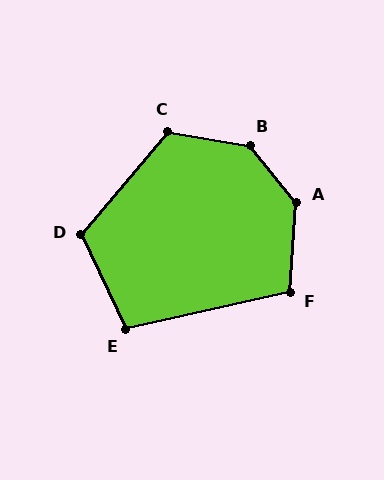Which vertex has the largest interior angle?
B, at approximately 138 degrees.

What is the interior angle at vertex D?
Approximately 115 degrees (obtuse).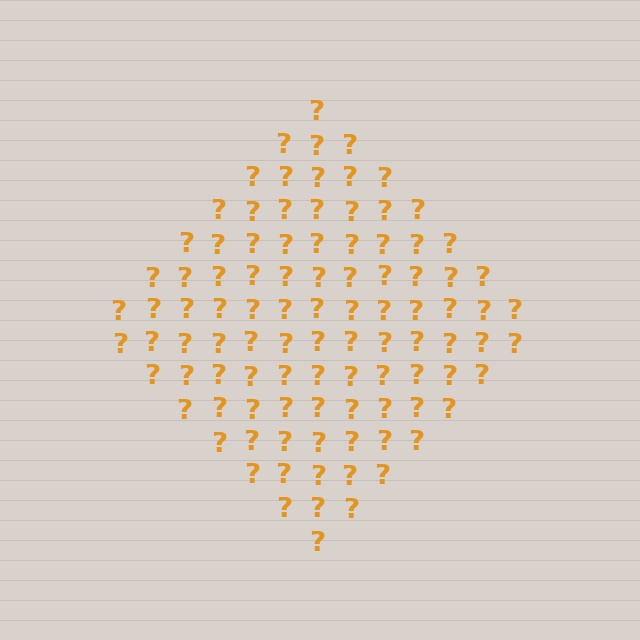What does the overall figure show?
The overall figure shows a diamond.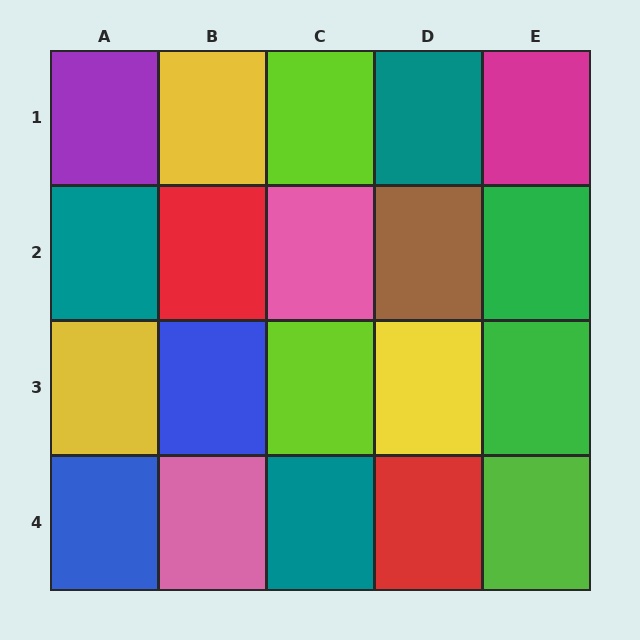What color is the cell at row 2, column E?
Green.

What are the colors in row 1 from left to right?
Purple, yellow, lime, teal, magenta.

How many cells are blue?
2 cells are blue.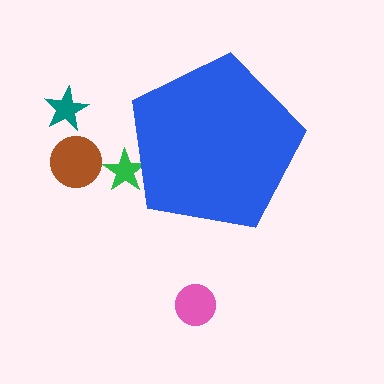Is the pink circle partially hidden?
No, the pink circle is fully visible.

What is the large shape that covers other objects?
A blue pentagon.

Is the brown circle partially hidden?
No, the brown circle is fully visible.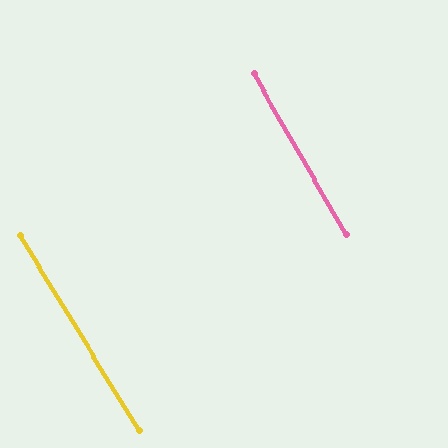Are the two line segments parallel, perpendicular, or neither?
Parallel — their directions differ by only 1.8°.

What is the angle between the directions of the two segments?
Approximately 2 degrees.